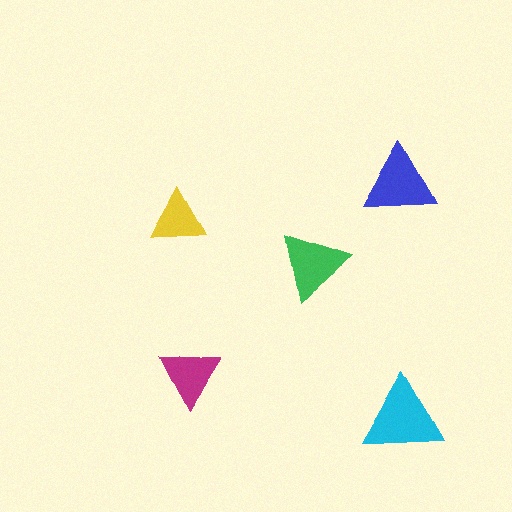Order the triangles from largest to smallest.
the cyan one, the blue one, the green one, the magenta one, the yellow one.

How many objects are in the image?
There are 5 objects in the image.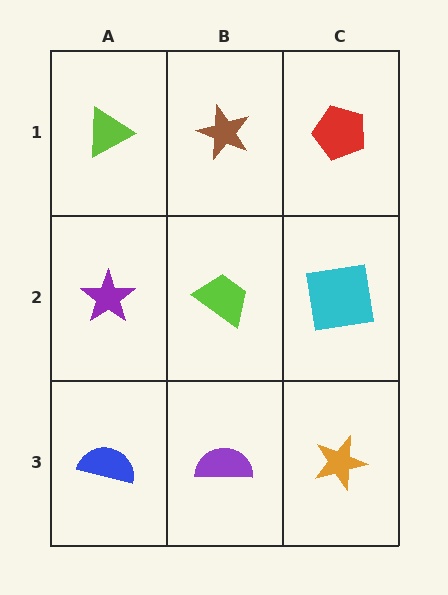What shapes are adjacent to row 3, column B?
A lime trapezoid (row 2, column B), a blue semicircle (row 3, column A), an orange star (row 3, column C).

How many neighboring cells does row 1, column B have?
3.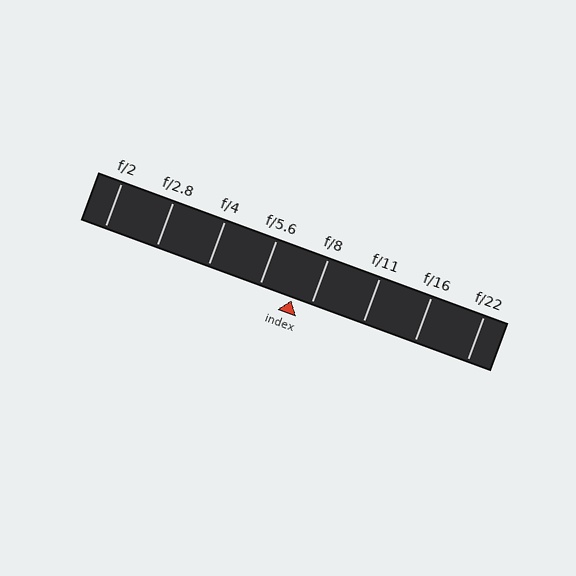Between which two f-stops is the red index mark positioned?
The index mark is between f/5.6 and f/8.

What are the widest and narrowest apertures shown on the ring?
The widest aperture shown is f/2 and the narrowest is f/22.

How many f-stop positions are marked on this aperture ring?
There are 8 f-stop positions marked.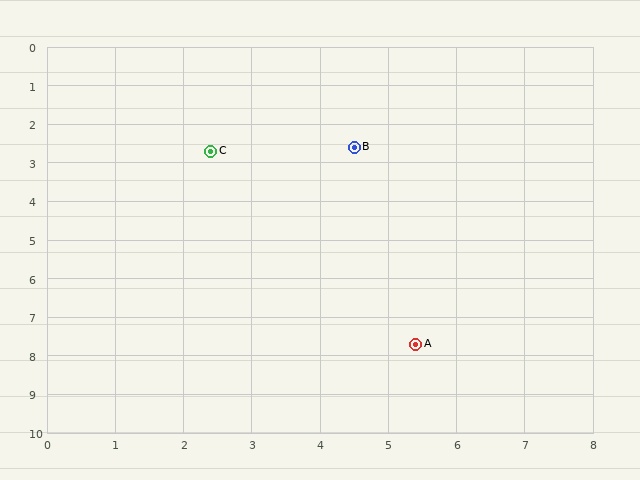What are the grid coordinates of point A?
Point A is at approximately (5.4, 7.7).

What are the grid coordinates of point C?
Point C is at approximately (2.4, 2.7).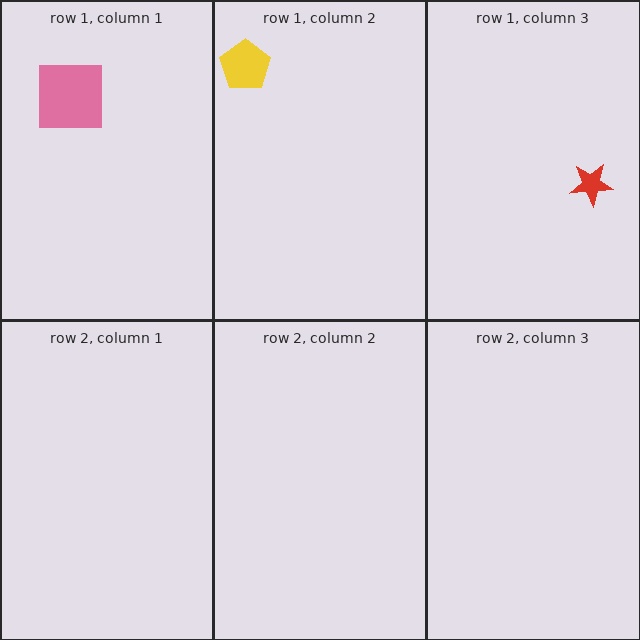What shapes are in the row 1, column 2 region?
The yellow pentagon.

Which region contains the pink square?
The row 1, column 1 region.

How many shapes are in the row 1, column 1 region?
1.